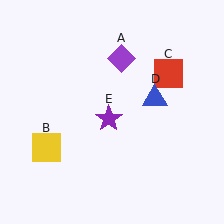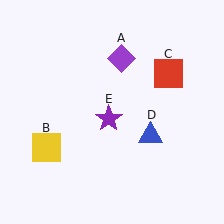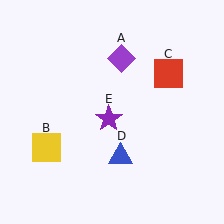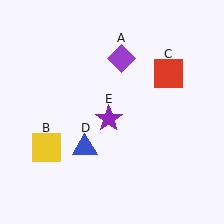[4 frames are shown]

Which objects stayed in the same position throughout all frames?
Purple diamond (object A) and yellow square (object B) and red square (object C) and purple star (object E) remained stationary.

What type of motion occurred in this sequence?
The blue triangle (object D) rotated clockwise around the center of the scene.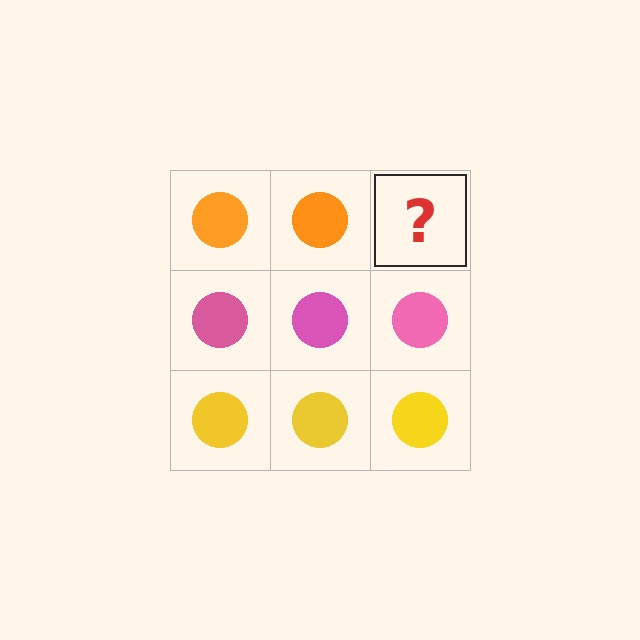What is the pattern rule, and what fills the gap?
The rule is that each row has a consistent color. The gap should be filled with an orange circle.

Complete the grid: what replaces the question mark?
The question mark should be replaced with an orange circle.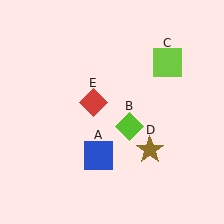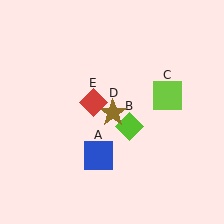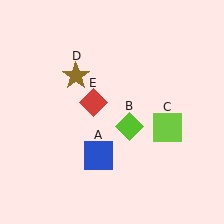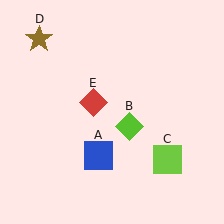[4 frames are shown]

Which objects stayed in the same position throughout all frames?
Blue square (object A) and lime diamond (object B) and red diamond (object E) remained stationary.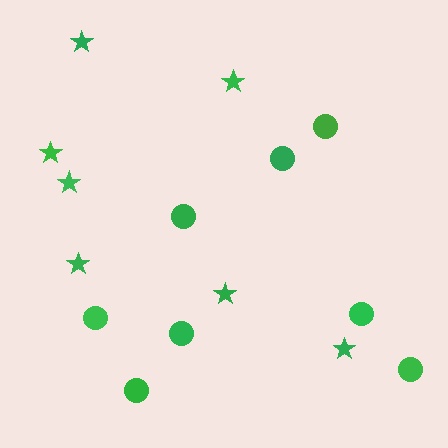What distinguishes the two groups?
There are 2 groups: one group of circles (8) and one group of stars (7).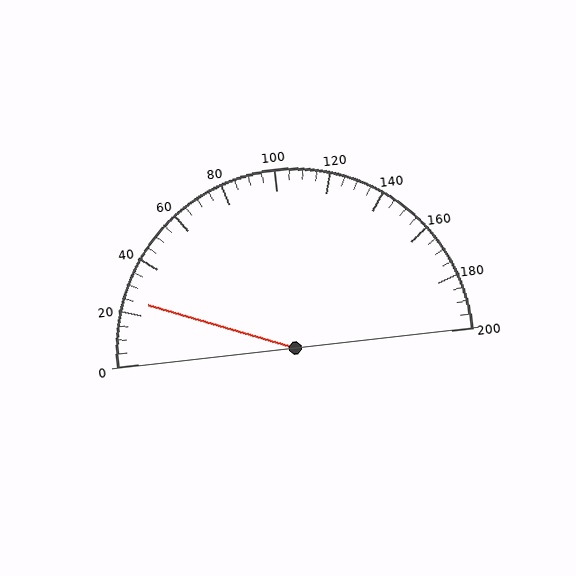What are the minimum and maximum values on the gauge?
The gauge ranges from 0 to 200.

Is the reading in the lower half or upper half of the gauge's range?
The reading is in the lower half of the range (0 to 200).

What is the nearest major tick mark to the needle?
The nearest major tick mark is 20.